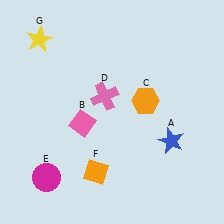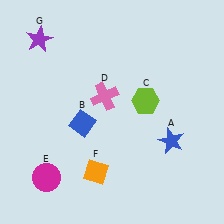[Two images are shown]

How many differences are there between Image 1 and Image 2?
There are 3 differences between the two images.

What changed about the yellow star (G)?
In Image 1, G is yellow. In Image 2, it changed to purple.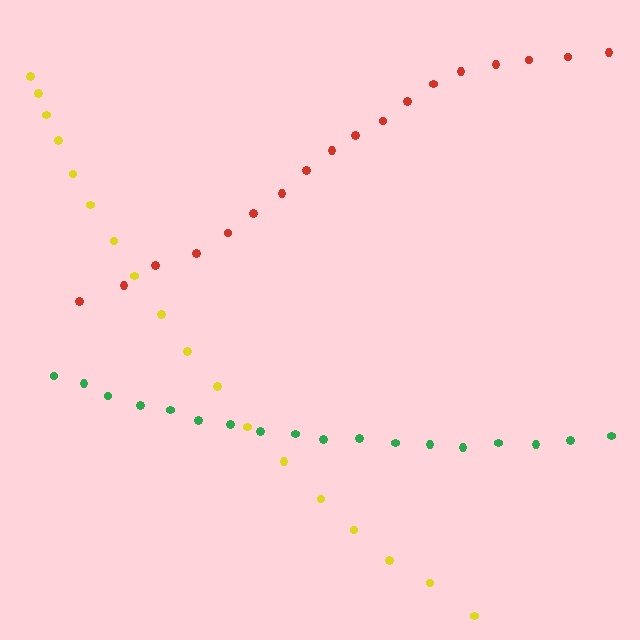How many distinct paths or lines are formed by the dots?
There are 3 distinct paths.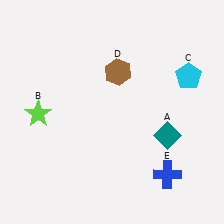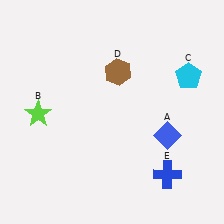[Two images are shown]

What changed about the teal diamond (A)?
In Image 1, A is teal. In Image 2, it changed to blue.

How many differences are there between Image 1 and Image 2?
There is 1 difference between the two images.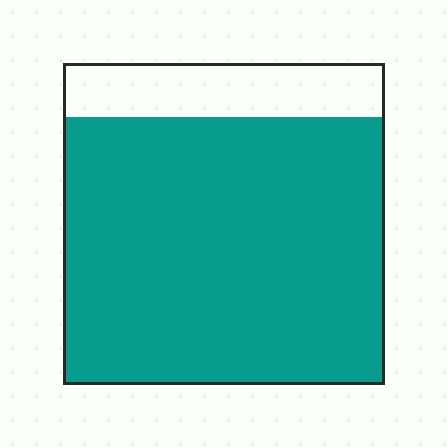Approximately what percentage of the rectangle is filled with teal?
Approximately 85%.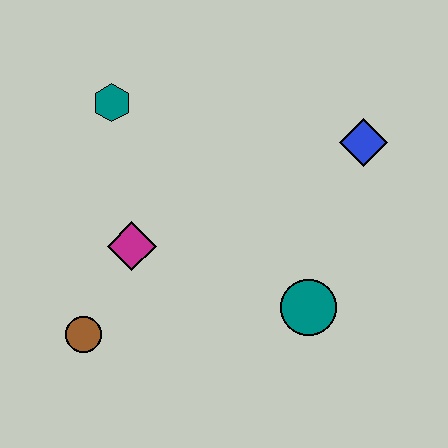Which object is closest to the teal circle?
The blue diamond is closest to the teal circle.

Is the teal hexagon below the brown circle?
No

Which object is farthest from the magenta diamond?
The blue diamond is farthest from the magenta diamond.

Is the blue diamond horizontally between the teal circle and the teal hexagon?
No